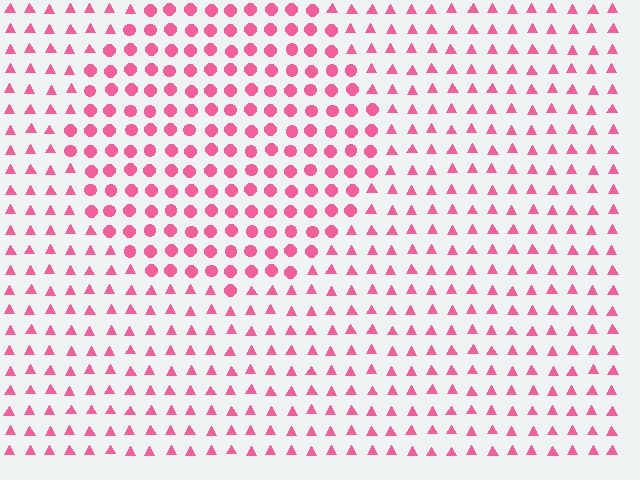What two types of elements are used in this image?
The image uses circles inside the circle region and triangles outside it.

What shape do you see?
I see a circle.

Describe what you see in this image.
The image is filled with small pink elements arranged in a uniform grid. A circle-shaped region contains circles, while the surrounding area contains triangles. The boundary is defined purely by the change in element shape.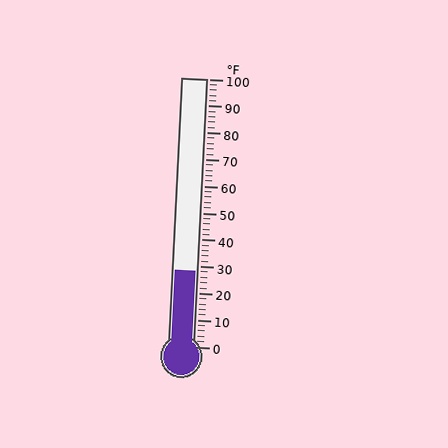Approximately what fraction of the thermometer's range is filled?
The thermometer is filled to approximately 30% of its range.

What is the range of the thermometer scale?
The thermometer scale ranges from 0°F to 100°F.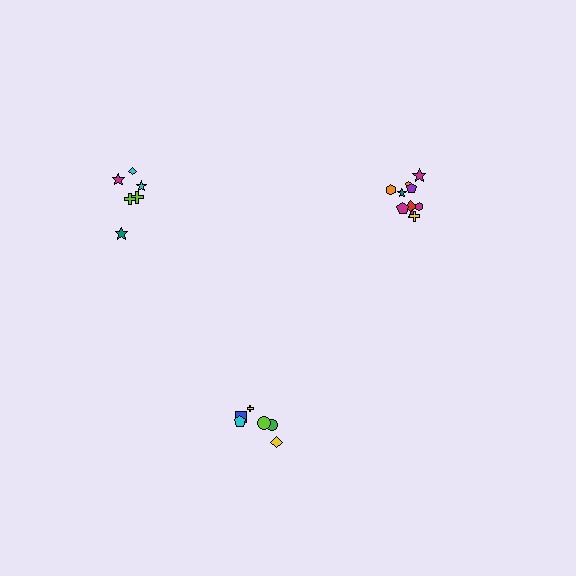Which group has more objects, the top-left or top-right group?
The top-right group.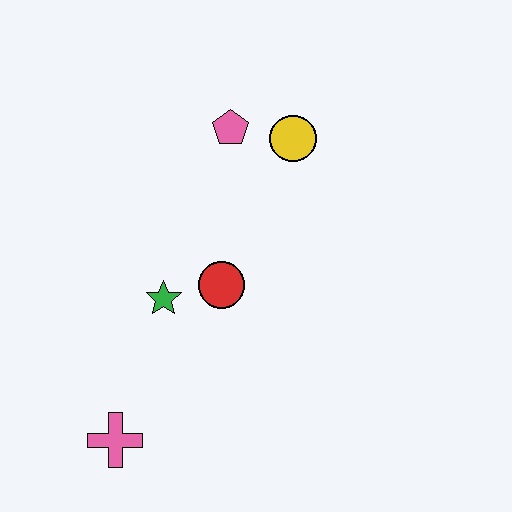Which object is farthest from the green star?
The yellow circle is farthest from the green star.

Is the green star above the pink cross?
Yes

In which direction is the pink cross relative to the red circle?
The pink cross is below the red circle.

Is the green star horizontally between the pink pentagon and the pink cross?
Yes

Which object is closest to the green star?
The red circle is closest to the green star.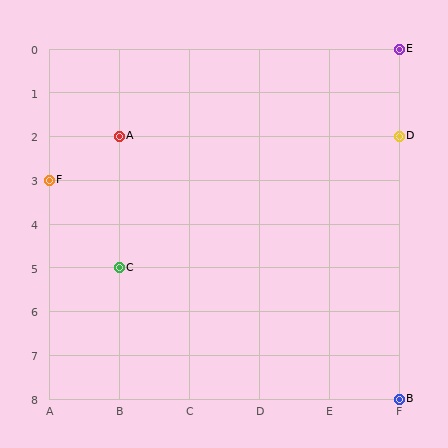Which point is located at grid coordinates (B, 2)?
Point A is at (B, 2).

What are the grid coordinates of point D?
Point D is at grid coordinates (F, 2).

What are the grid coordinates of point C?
Point C is at grid coordinates (B, 5).